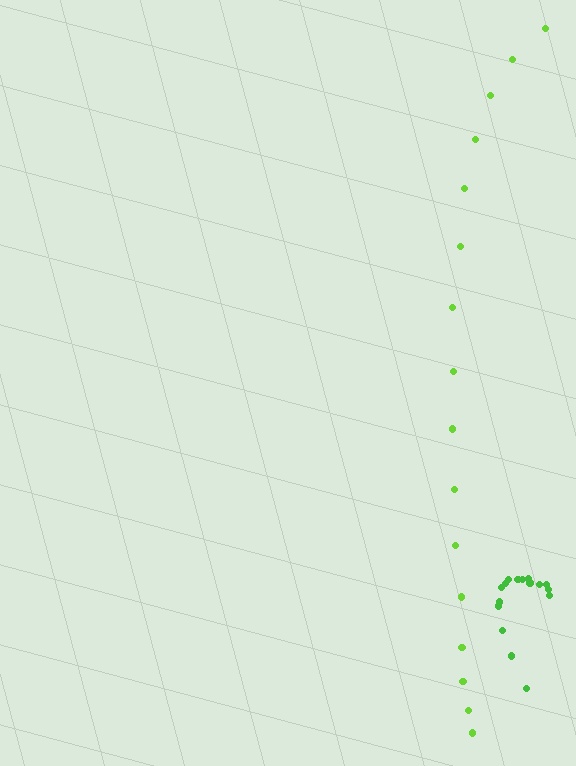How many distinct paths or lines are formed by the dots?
There are 2 distinct paths.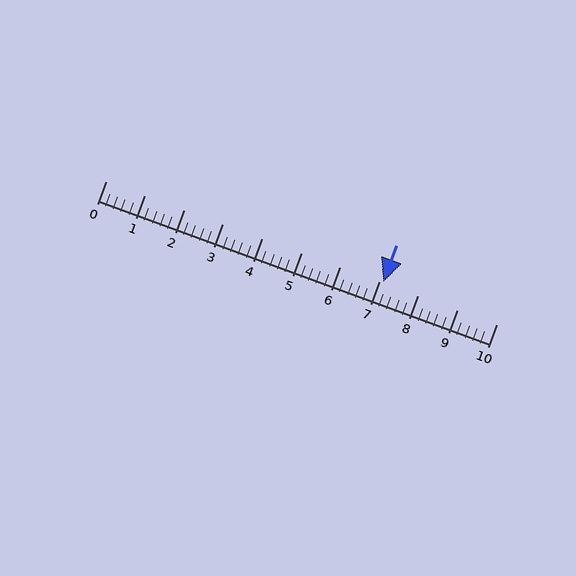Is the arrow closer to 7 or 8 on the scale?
The arrow is closer to 7.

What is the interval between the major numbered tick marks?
The major tick marks are spaced 1 units apart.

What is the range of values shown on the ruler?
The ruler shows values from 0 to 10.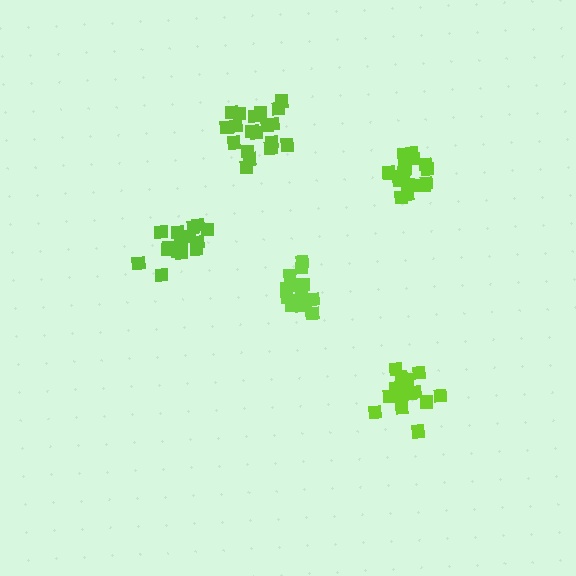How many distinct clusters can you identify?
There are 5 distinct clusters.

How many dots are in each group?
Group 1: 18 dots, Group 2: 14 dots, Group 3: 15 dots, Group 4: 17 dots, Group 5: 19 dots (83 total).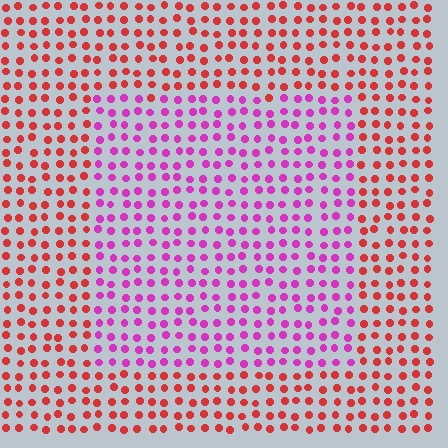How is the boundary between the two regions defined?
The boundary is defined purely by a slight shift in hue (about 51 degrees). Spacing, size, and orientation are identical on both sides.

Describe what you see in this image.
The image is filled with small red elements in a uniform arrangement. A rectangle-shaped region is visible where the elements are tinted to a slightly different hue, forming a subtle color boundary.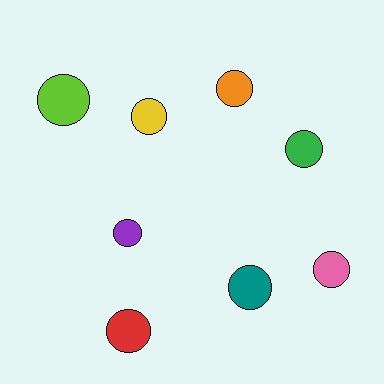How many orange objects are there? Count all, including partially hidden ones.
There is 1 orange object.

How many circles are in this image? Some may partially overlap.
There are 8 circles.